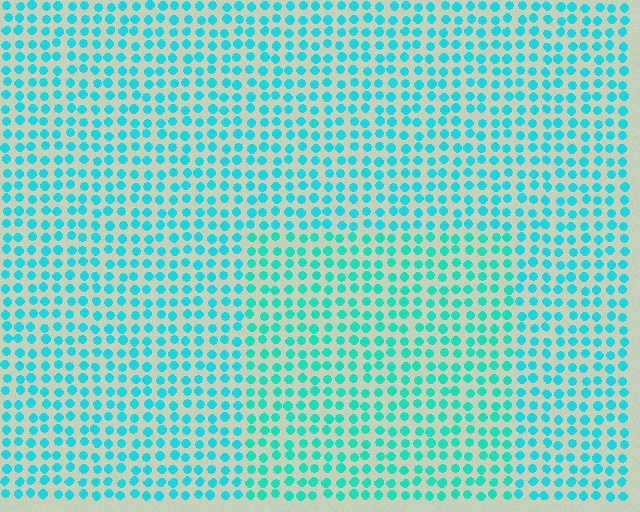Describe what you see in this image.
The image is filled with small cyan elements in a uniform arrangement. A rectangle-shaped region is visible where the elements are tinted to a slightly different hue, forming a subtle color boundary.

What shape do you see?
I see a rectangle.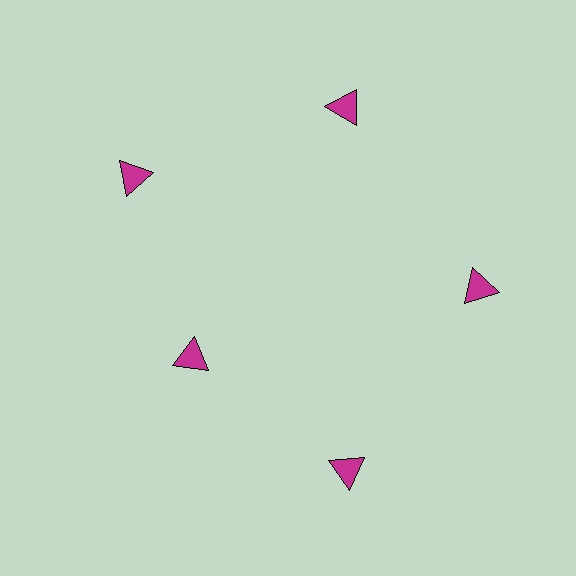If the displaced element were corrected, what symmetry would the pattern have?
It would have 5-fold rotational symmetry — the pattern would map onto itself every 72 degrees.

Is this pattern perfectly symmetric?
No. The 5 magenta triangles are arranged in a ring, but one element near the 8 o'clock position is pulled inward toward the center, breaking the 5-fold rotational symmetry.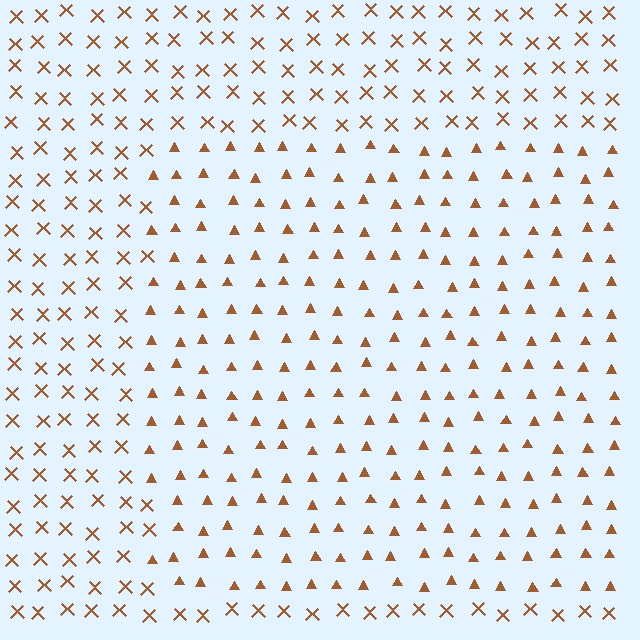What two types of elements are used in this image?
The image uses triangles inside the rectangle region and X marks outside it.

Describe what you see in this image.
The image is filled with small brown elements arranged in a uniform grid. A rectangle-shaped region contains triangles, while the surrounding area contains X marks. The boundary is defined purely by the change in element shape.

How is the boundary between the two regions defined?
The boundary is defined by a change in element shape: triangles inside vs. X marks outside. All elements share the same color and spacing.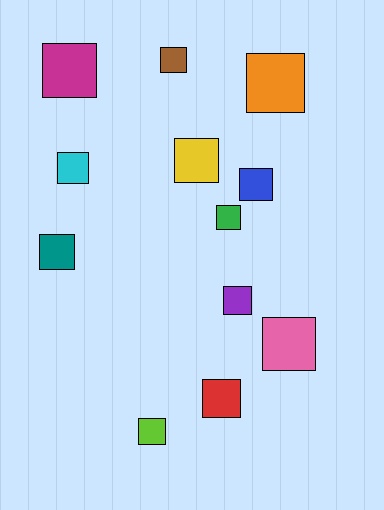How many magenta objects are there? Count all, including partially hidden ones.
There is 1 magenta object.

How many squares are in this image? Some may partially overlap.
There are 12 squares.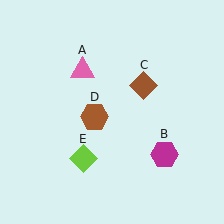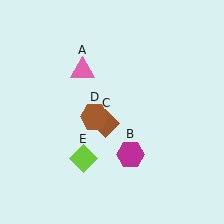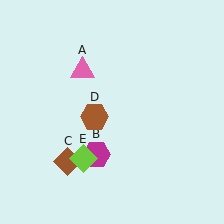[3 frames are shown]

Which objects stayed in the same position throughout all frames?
Pink triangle (object A) and brown hexagon (object D) and lime diamond (object E) remained stationary.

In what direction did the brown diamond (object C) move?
The brown diamond (object C) moved down and to the left.